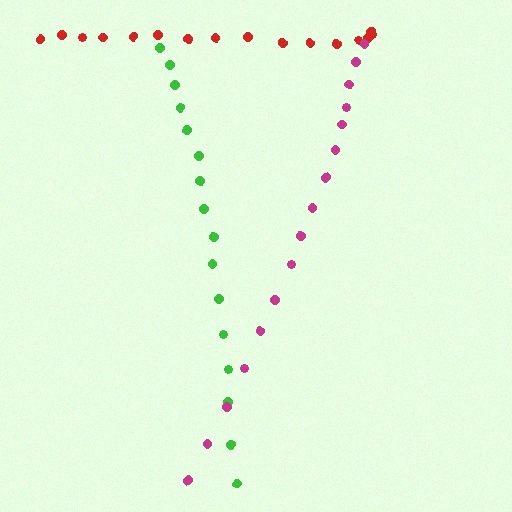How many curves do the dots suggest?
There are 3 distinct paths.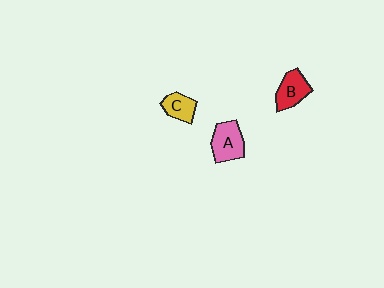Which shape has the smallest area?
Shape C (yellow).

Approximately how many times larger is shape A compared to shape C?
Approximately 1.5 times.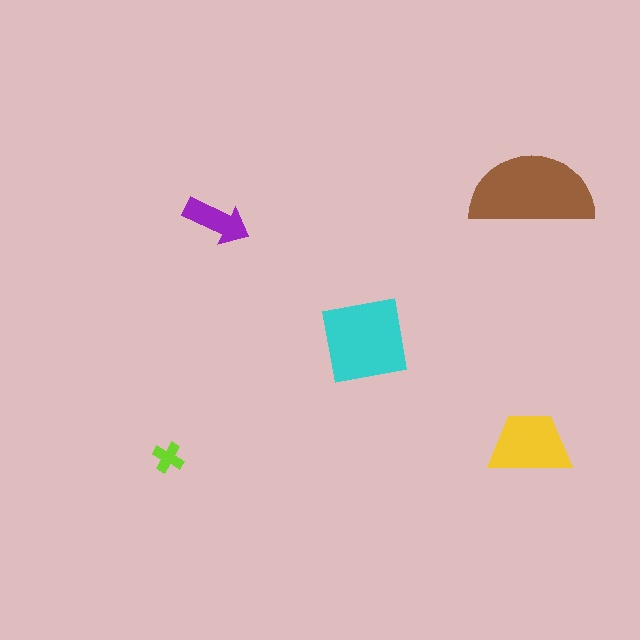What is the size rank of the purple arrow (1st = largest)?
4th.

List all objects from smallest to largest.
The lime cross, the purple arrow, the yellow trapezoid, the cyan square, the brown semicircle.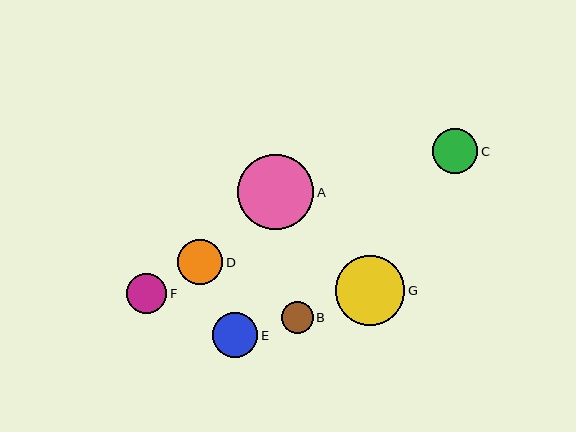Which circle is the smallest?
Circle B is the smallest with a size of approximately 32 pixels.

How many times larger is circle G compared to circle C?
Circle G is approximately 1.6 times the size of circle C.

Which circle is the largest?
Circle A is the largest with a size of approximately 76 pixels.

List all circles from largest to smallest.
From largest to smallest: A, G, D, E, C, F, B.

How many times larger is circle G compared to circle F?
Circle G is approximately 1.7 times the size of circle F.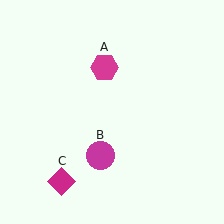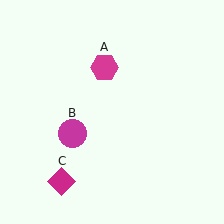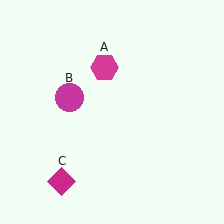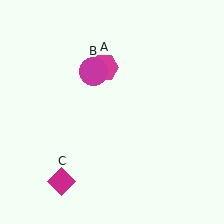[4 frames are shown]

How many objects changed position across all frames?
1 object changed position: magenta circle (object B).